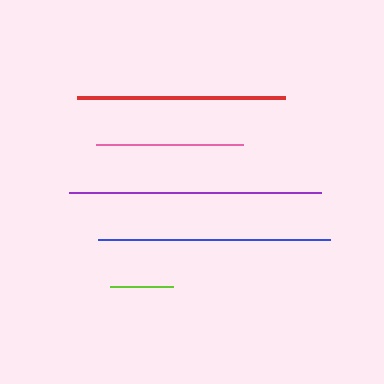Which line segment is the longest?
The purple line is the longest at approximately 252 pixels.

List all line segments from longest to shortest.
From longest to shortest: purple, blue, red, pink, lime.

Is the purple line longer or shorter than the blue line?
The purple line is longer than the blue line.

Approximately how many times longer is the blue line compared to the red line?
The blue line is approximately 1.1 times the length of the red line.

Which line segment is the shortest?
The lime line is the shortest at approximately 63 pixels.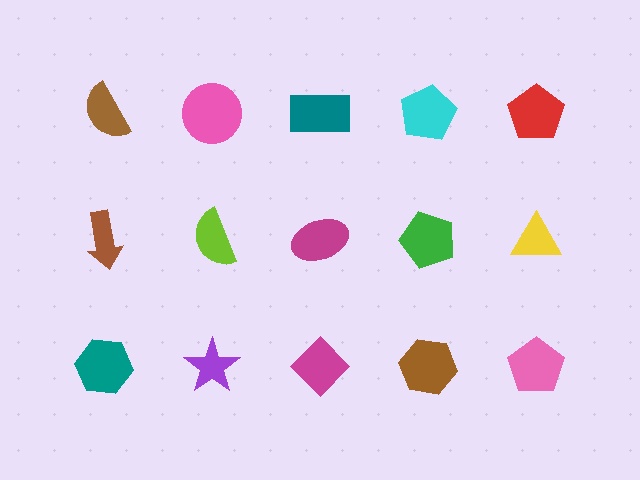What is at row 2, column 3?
A magenta ellipse.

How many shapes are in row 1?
5 shapes.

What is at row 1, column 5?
A red pentagon.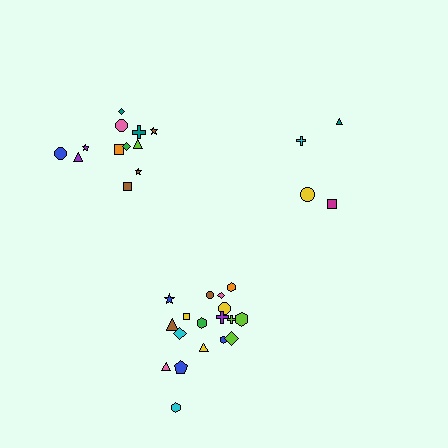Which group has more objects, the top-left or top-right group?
The top-left group.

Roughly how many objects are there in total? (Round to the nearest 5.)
Roughly 35 objects in total.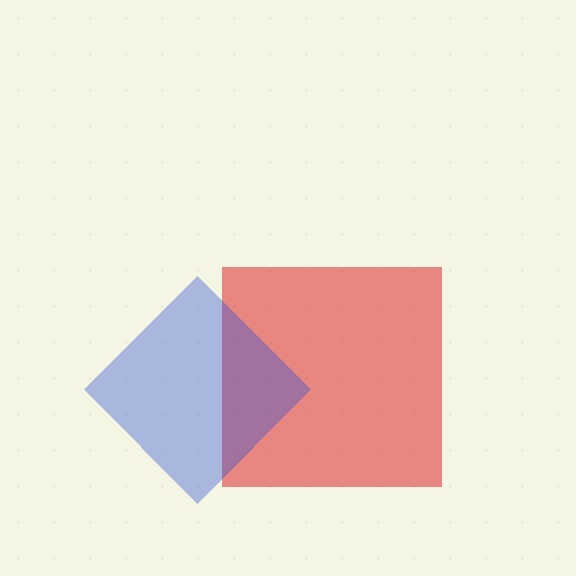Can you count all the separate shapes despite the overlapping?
Yes, there are 2 separate shapes.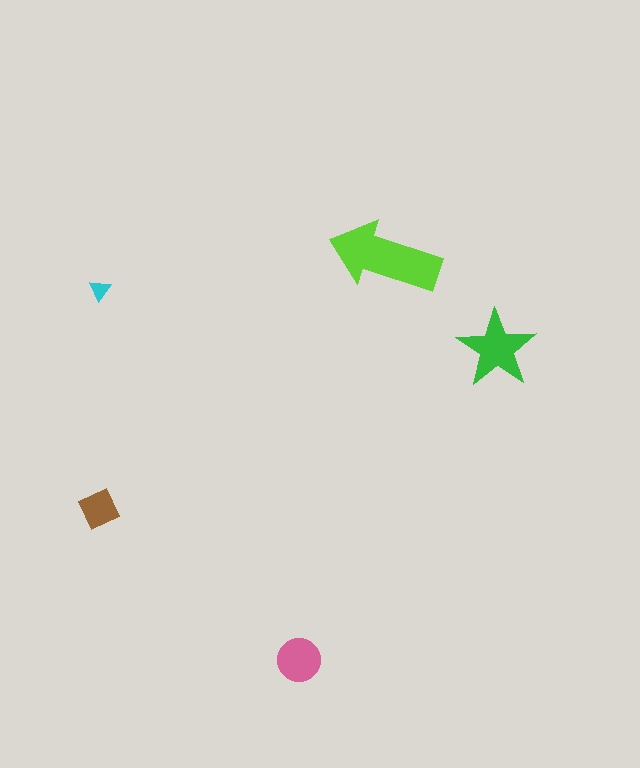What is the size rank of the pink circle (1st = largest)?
3rd.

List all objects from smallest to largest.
The cyan triangle, the brown square, the pink circle, the green star, the lime arrow.